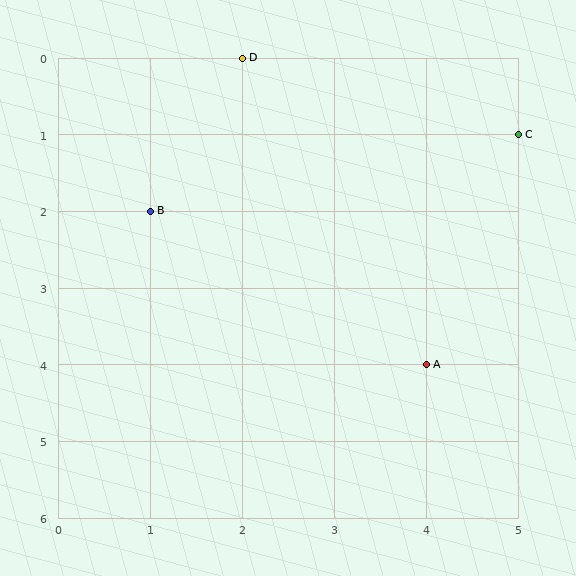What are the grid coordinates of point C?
Point C is at grid coordinates (5, 1).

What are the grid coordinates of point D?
Point D is at grid coordinates (2, 0).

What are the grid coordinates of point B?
Point B is at grid coordinates (1, 2).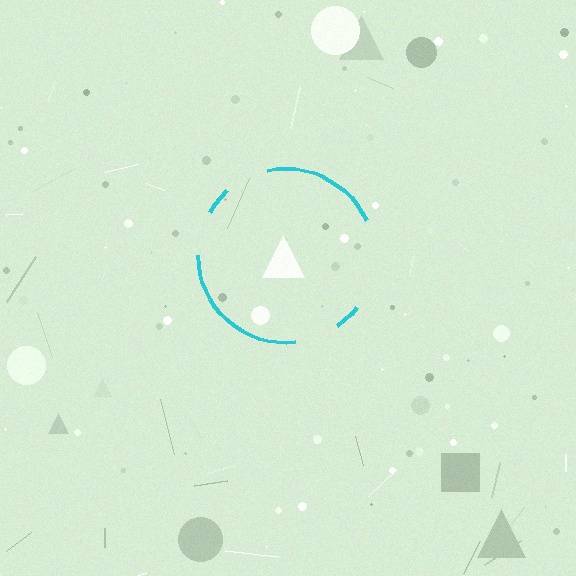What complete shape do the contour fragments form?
The contour fragments form a circle.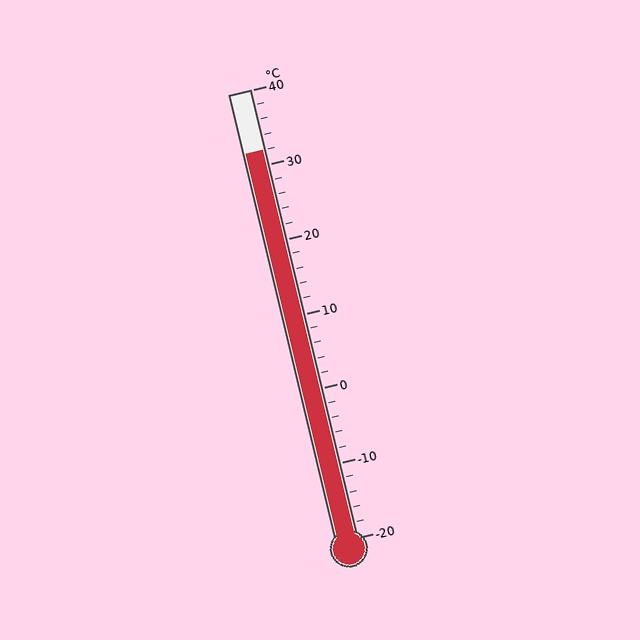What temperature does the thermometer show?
The thermometer shows approximately 32°C.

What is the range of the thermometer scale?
The thermometer scale ranges from -20°C to 40°C.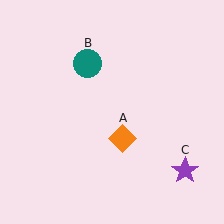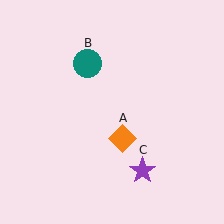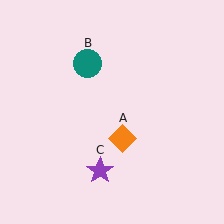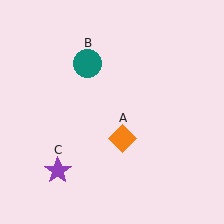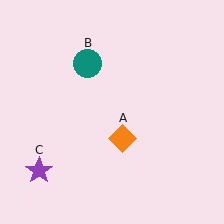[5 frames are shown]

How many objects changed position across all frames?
1 object changed position: purple star (object C).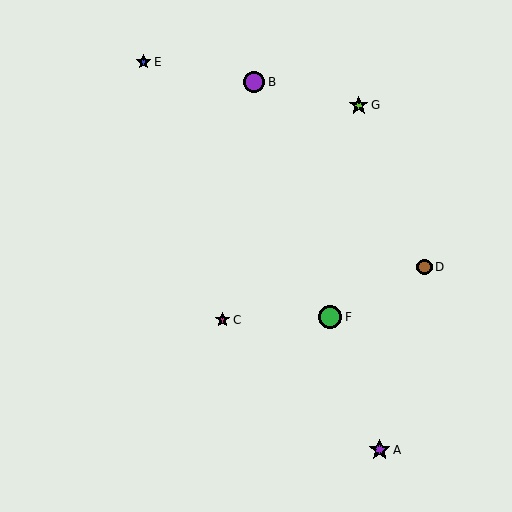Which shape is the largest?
The green circle (labeled F) is the largest.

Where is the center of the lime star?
The center of the lime star is at (359, 106).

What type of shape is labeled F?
Shape F is a green circle.